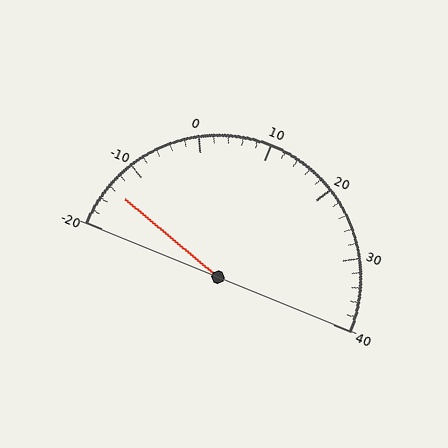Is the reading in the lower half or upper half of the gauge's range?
The reading is in the lower half of the range (-20 to 40).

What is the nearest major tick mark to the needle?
The nearest major tick mark is -10.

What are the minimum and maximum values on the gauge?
The gauge ranges from -20 to 40.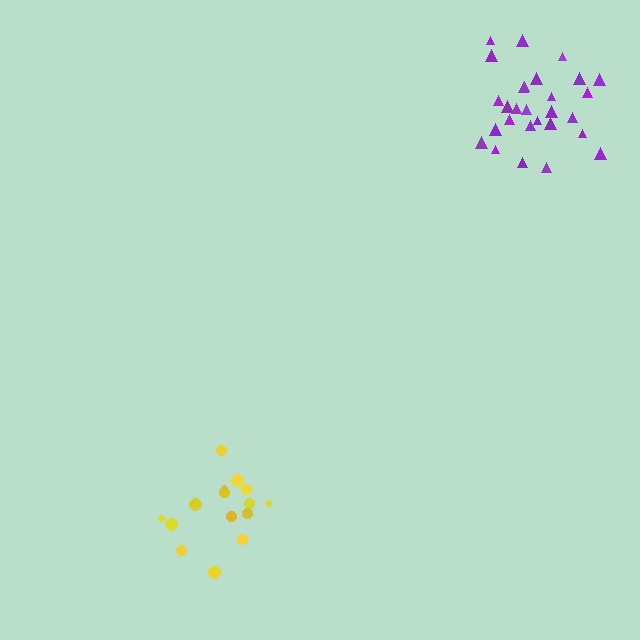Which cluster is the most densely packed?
Yellow.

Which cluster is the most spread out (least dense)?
Purple.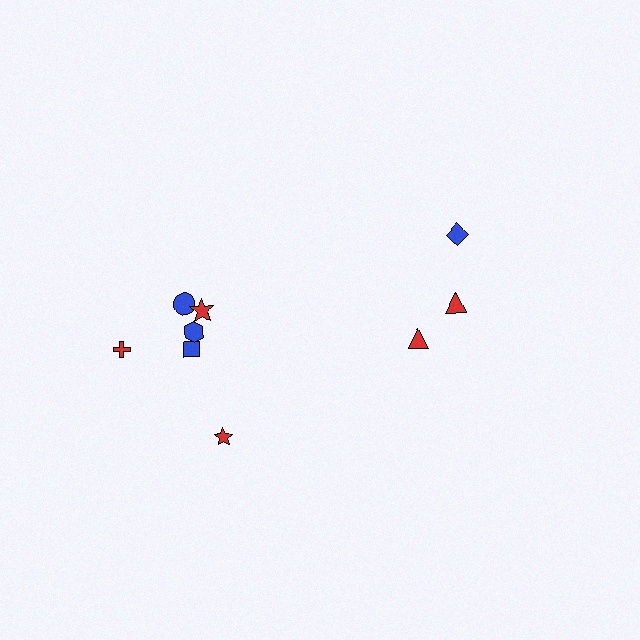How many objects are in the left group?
There are 6 objects.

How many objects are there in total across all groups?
There are 9 objects.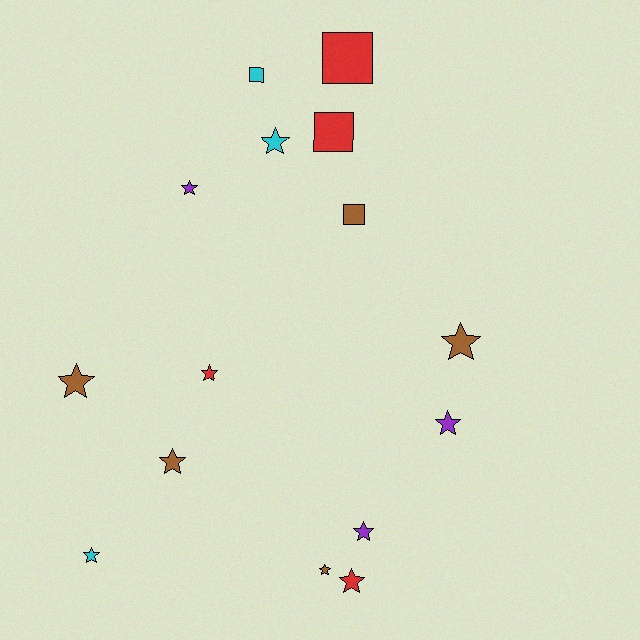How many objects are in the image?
There are 15 objects.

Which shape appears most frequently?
Star, with 11 objects.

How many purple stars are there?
There are 3 purple stars.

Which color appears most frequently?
Brown, with 5 objects.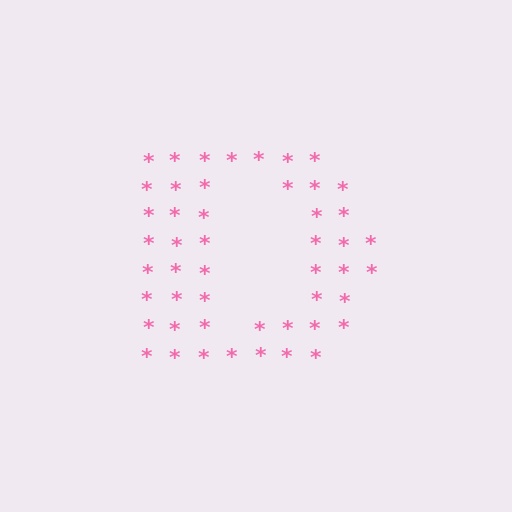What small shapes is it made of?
It is made of small asterisks.